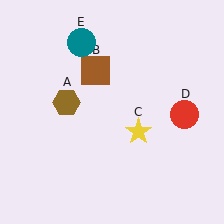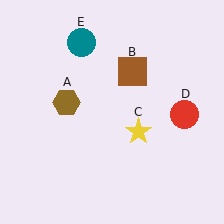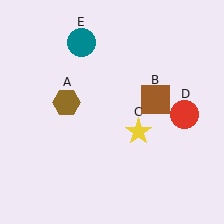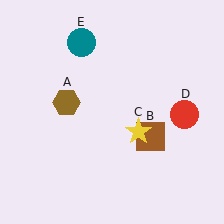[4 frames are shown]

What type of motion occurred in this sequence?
The brown square (object B) rotated clockwise around the center of the scene.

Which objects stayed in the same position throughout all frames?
Brown hexagon (object A) and yellow star (object C) and red circle (object D) and teal circle (object E) remained stationary.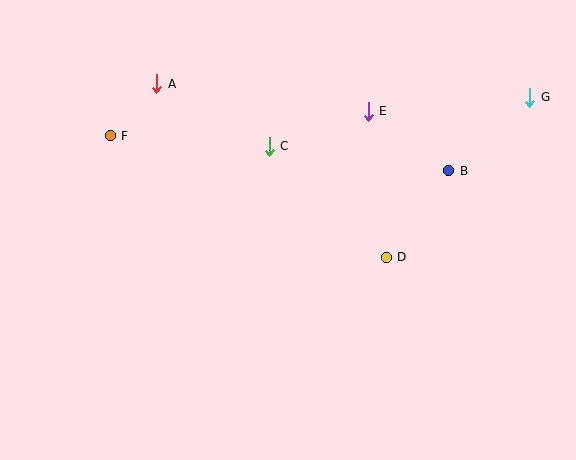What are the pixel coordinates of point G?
Point G is at (530, 97).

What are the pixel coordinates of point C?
Point C is at (269, 146).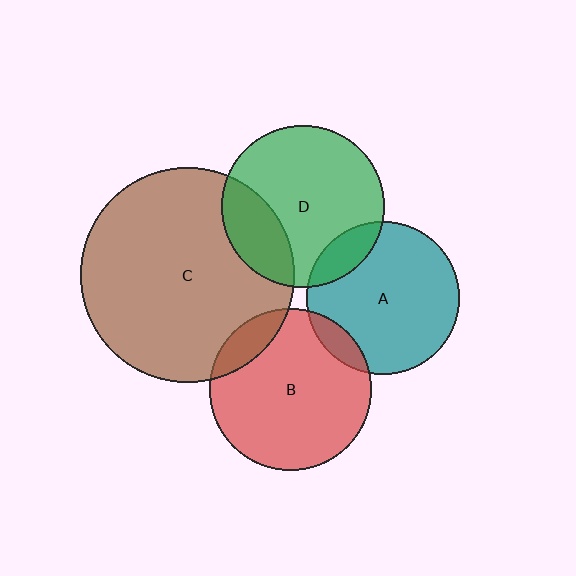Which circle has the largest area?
Circle C (brown).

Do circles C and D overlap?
Yes.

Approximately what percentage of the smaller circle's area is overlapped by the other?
Approximately 25%.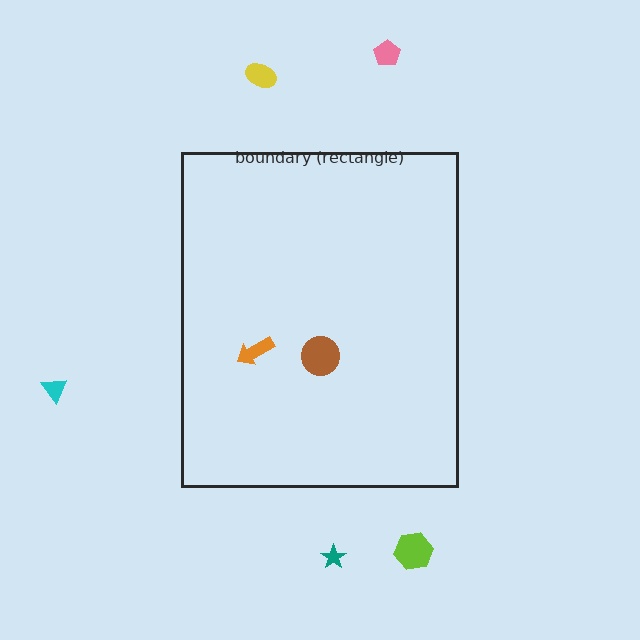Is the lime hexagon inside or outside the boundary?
Outside.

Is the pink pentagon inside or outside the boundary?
Outside.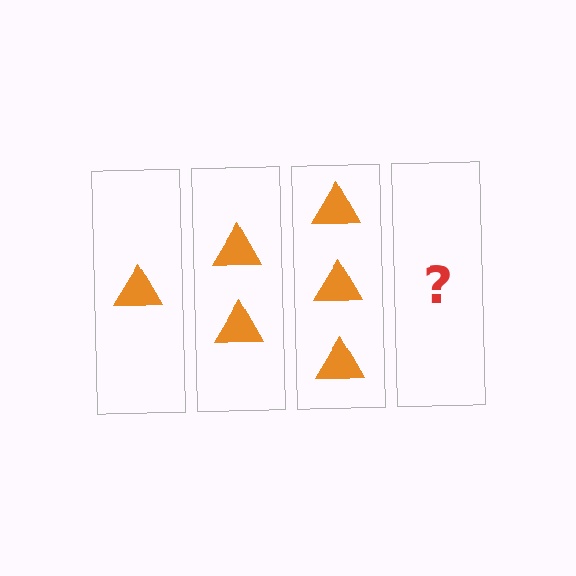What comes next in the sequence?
The next element should be 4 triangles.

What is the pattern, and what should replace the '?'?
The pattern is that each step adds one more triangle. The '?' should be 4 triangles.